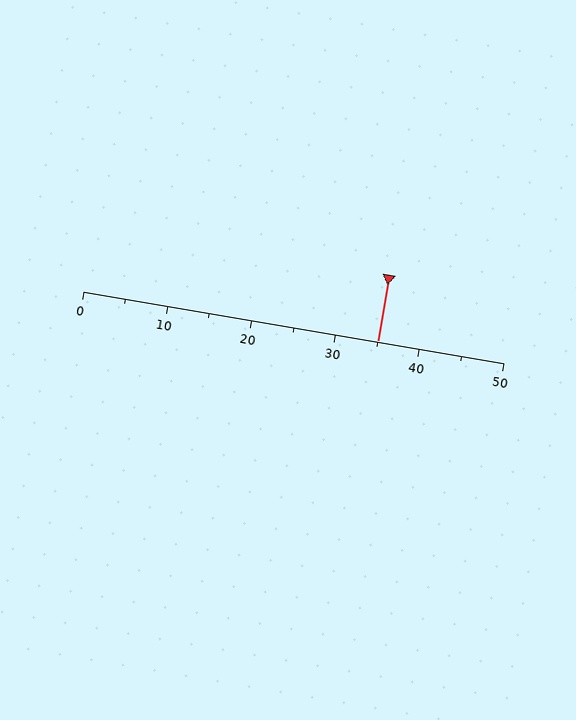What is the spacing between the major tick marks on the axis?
The major ticks are spaced 10 apart.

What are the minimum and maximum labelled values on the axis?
The axis runs from 0 to 50.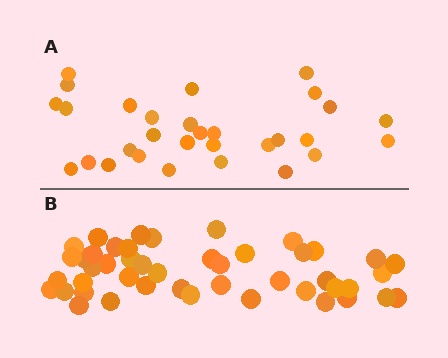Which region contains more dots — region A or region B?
Region B (the bottom region) has more dots.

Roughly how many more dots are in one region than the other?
Region B has approximately 15 more dots than region A.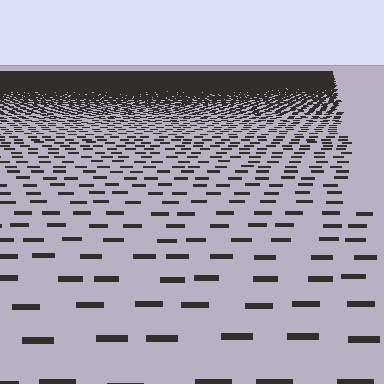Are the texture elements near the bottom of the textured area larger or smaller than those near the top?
Larger. Near the bottom, elements are closer to the viewer and appear at a bigger on-screen size.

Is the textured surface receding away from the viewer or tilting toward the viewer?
The surface is receding away from the viewer. Texture elements get smaller and denser toward the top.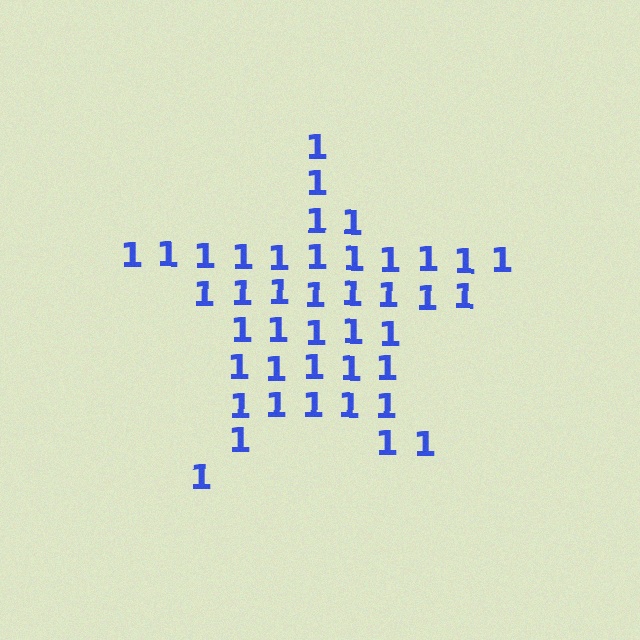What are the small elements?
The small elements are digit 1's.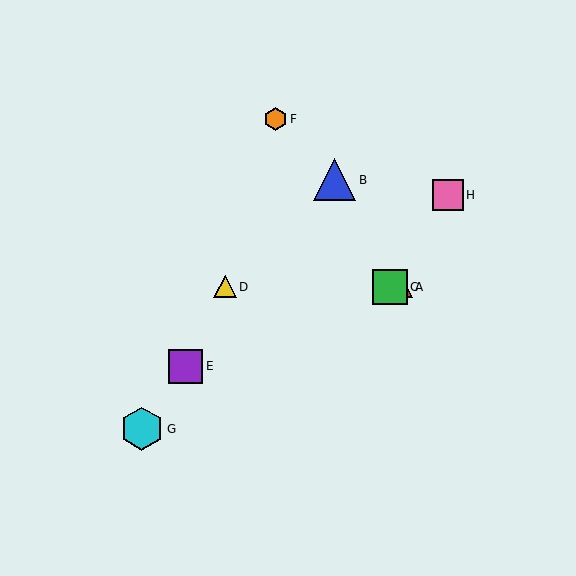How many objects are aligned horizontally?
3 objects (A, C, D) are aligned horizontally.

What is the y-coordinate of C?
Object C is at y≈287.